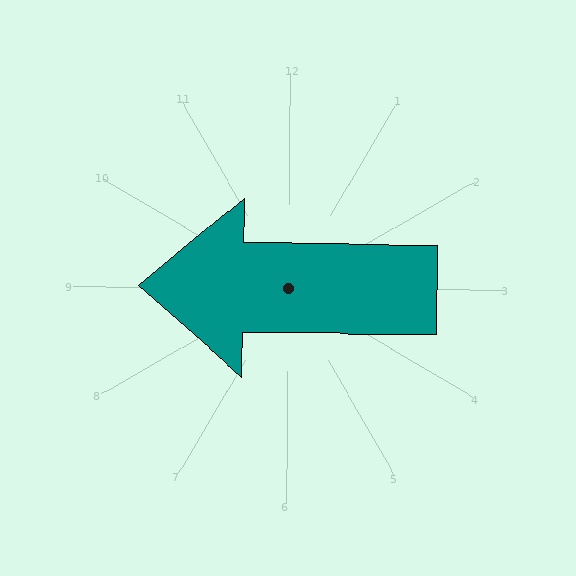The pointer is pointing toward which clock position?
Roughly 9 o'clock.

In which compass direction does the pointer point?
West.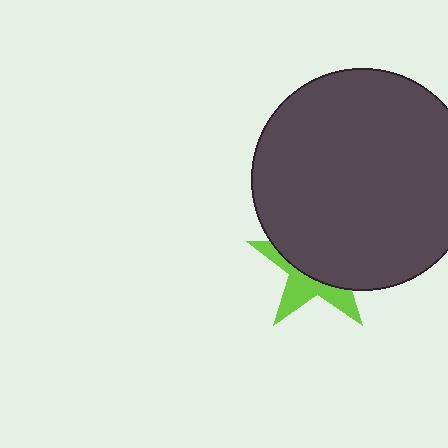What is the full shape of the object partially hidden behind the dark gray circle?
The partially hidden object is a lime star.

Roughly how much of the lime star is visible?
A small part of it is visible (roughly 38%).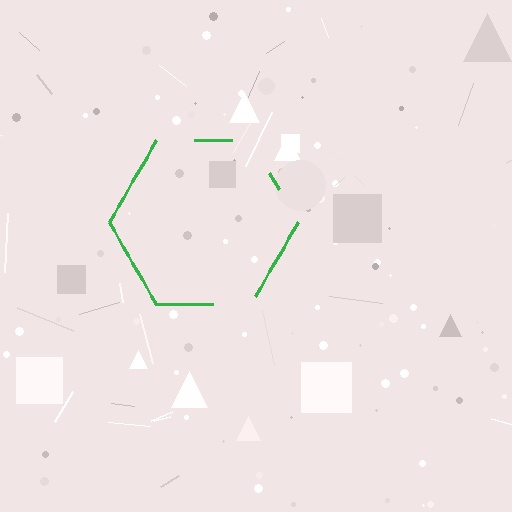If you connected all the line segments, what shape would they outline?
They would outline a hexagon.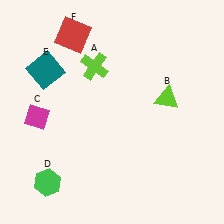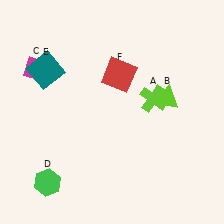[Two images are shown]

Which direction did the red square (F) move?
The red square (F) moved right.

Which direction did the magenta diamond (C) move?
The magenta diamond (C) moved up.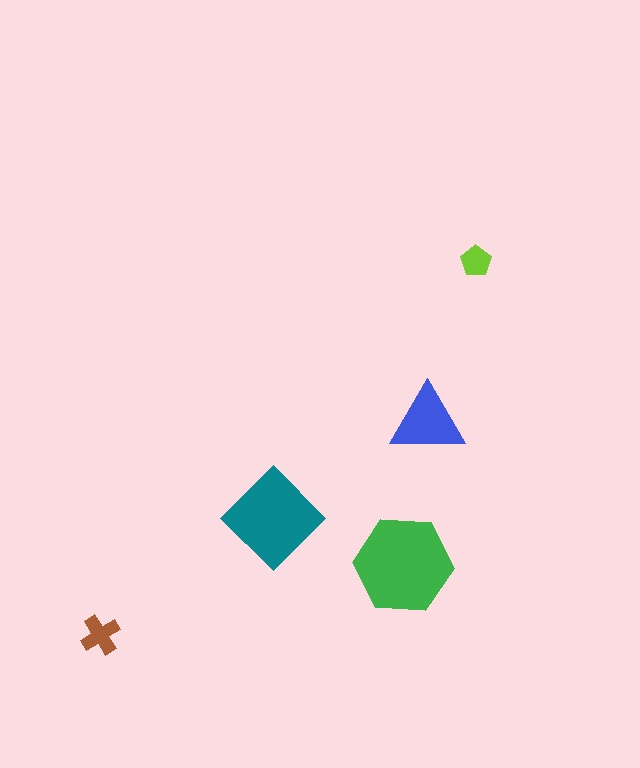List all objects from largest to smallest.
The green hexagon, the teal diamond, the blue triangle, the brown cross, the lime pentagon.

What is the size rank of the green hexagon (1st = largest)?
1st.